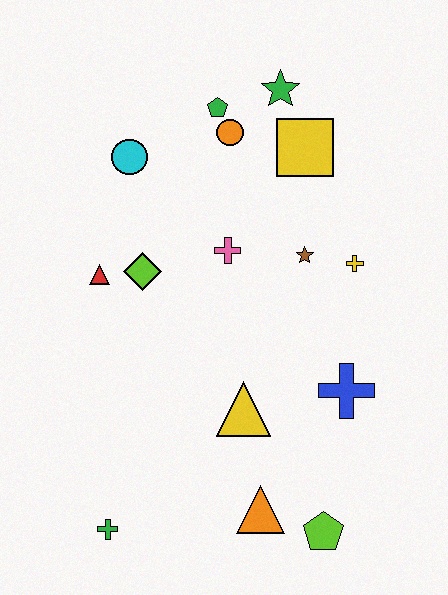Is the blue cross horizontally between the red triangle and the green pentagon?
No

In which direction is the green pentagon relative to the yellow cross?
The green pentagon is above the yellow cross.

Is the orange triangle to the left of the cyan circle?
No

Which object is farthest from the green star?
The green cross is farthest from the green star.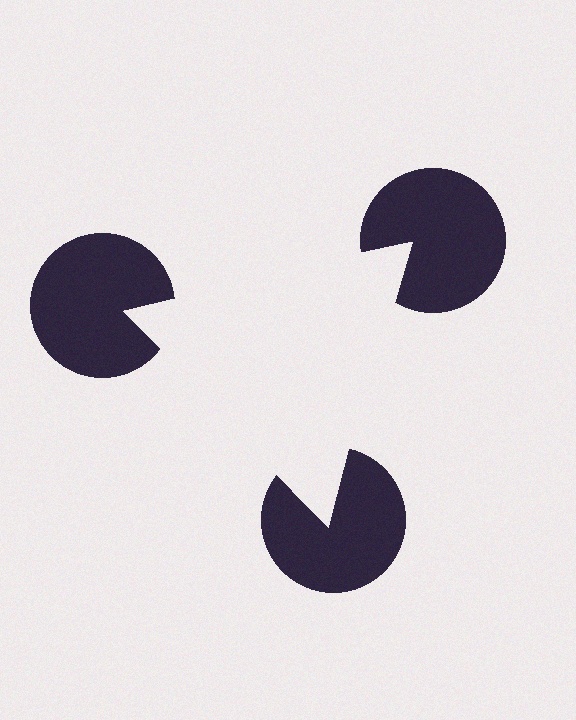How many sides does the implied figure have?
3 sides.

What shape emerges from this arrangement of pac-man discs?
An illusory triangle — its edges are inferred from the aligned wedge cuts in the pac-man discs, not physically drawn.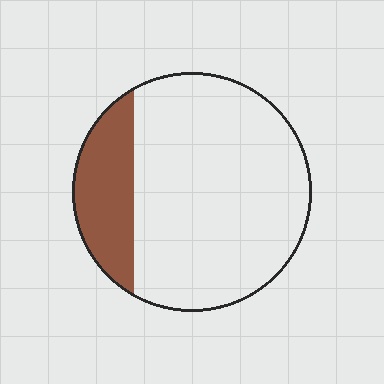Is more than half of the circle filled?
No.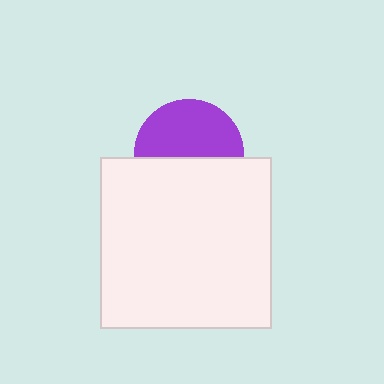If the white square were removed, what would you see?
You would see the complete purple circle.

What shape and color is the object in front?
The object in front is a white square.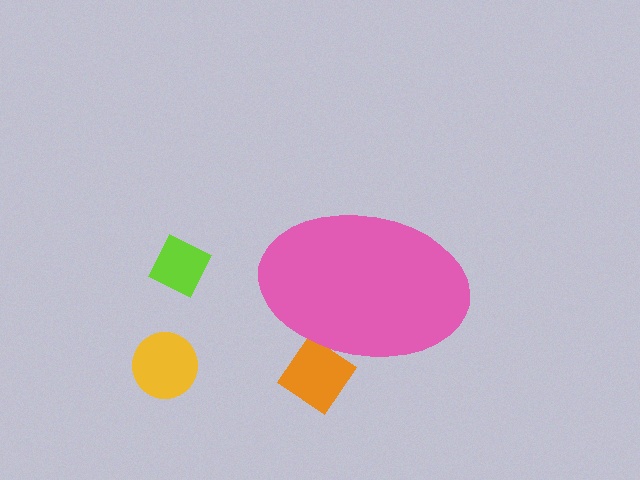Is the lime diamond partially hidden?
No, the lime diamond is fully visible.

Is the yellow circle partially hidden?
No, the yellow circle is fully visible.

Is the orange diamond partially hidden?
Yes, the orange diamond is partially hidden behind the pink ellipse.